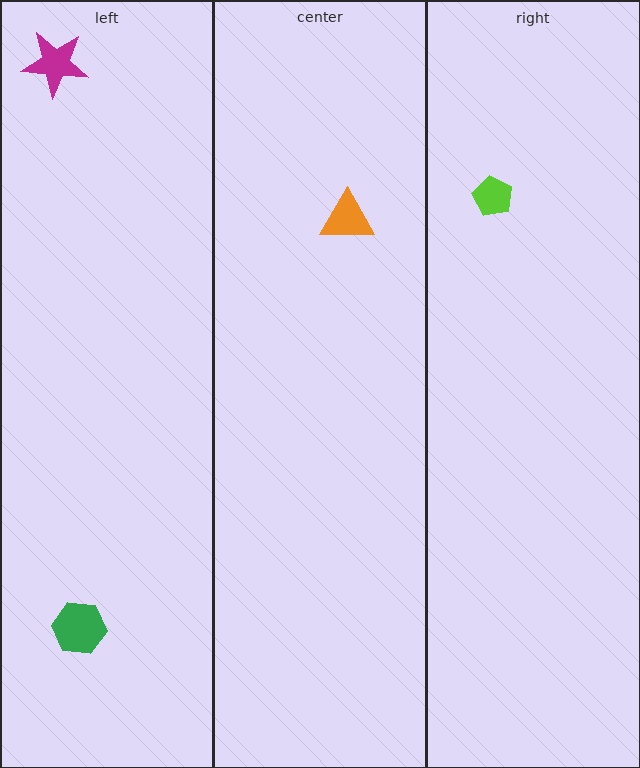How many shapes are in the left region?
2.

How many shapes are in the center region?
1.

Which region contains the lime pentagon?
The right region.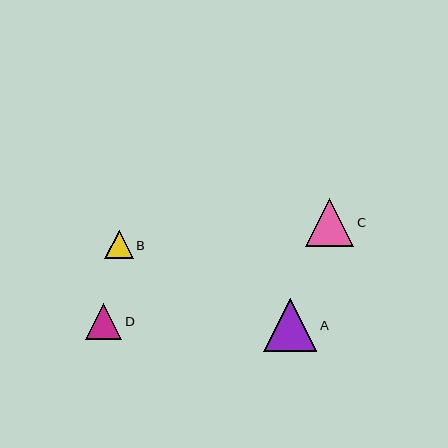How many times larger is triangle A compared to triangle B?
Triangle A is approximately 1.9 times the size of triangle B.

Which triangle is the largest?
Triangle A is the largest with a size of approximately 54 pixels.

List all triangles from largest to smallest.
From largest to smallest: A, C, D, B.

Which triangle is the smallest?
Triangle B is the smallest with a size of approximately 28 pixels.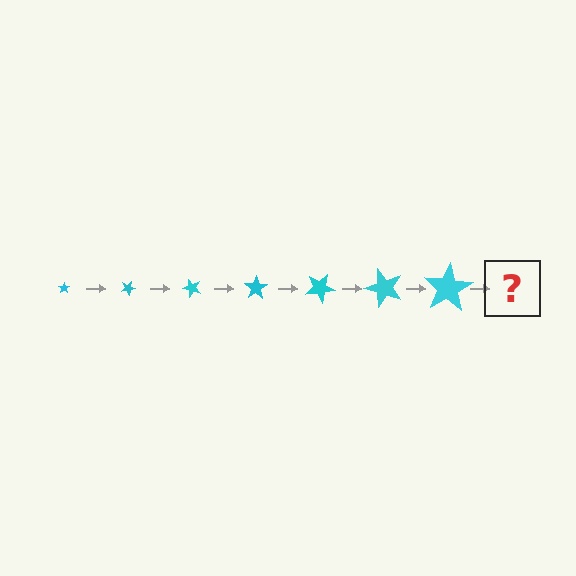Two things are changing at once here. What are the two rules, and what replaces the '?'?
The two rules are that the star grows larger each step and it rotates 25 degrees each step. The '?' should be a star, larger than the previous one and rotated 175 degrees from the start.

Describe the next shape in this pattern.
It should be a star, larger than the previous one and rotated 175 degrees from the start.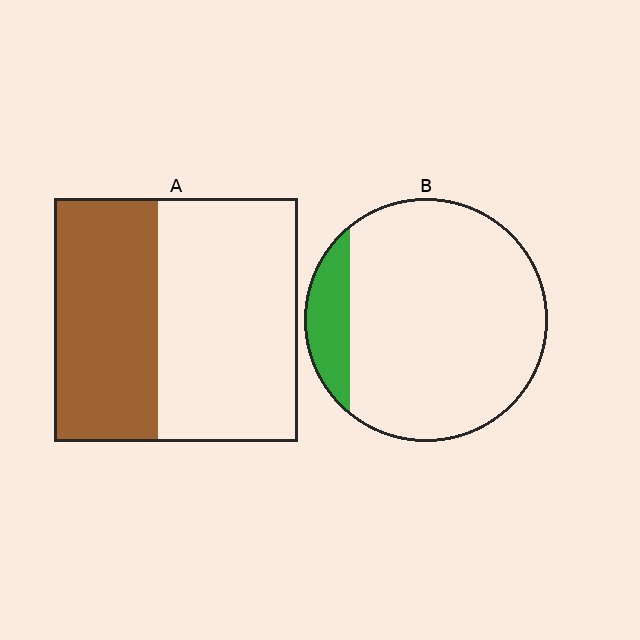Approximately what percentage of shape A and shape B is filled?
A is approximately 45% and B is approximately 15%.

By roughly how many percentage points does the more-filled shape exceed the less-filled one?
By roughly 30 percentage points (A over B).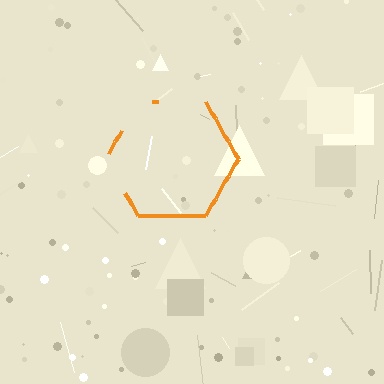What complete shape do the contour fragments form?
The contour fragments form a hexagon.